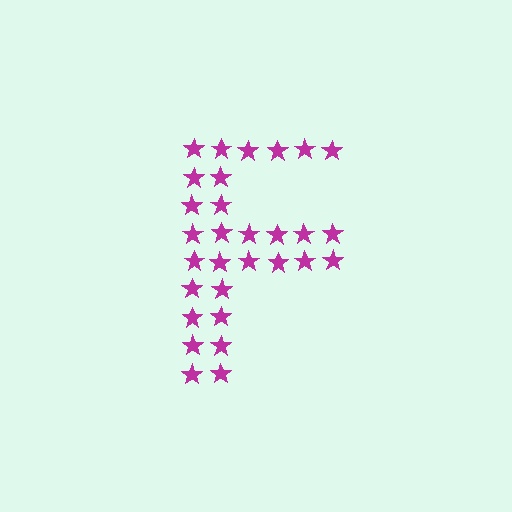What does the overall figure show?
The overall figure shows the letter F.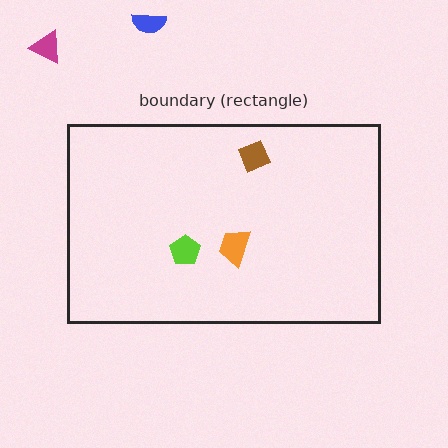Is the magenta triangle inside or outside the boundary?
Outside.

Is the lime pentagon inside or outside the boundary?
Inside.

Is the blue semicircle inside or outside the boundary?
Outside.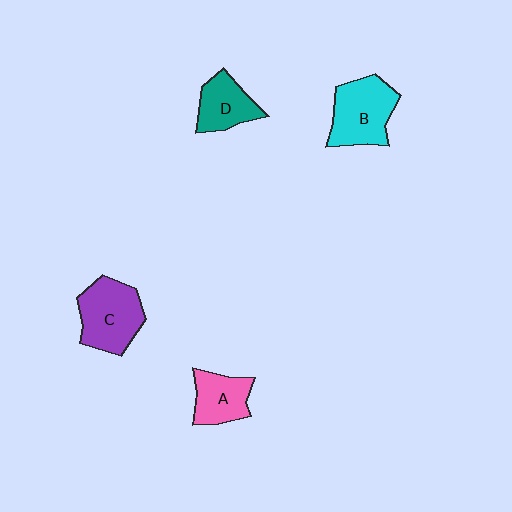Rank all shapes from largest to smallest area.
From largest to smallest: C (purple), B (cyan), D (teal), A (pink).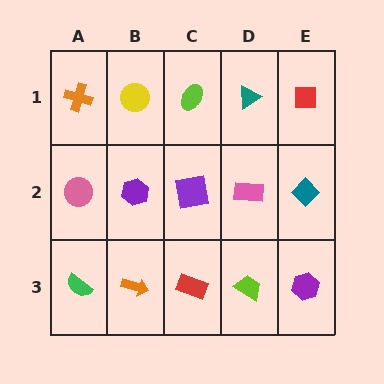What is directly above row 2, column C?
A lime ellipse.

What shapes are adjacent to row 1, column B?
A purple hexagon (row 2, column B), an orange cross (row 1, column A), a lime ellipse (row 1, column C).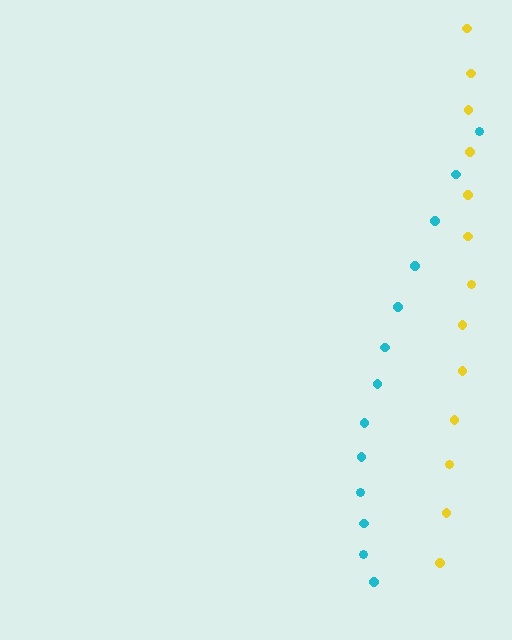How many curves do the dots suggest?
There are 2 distinct paths.